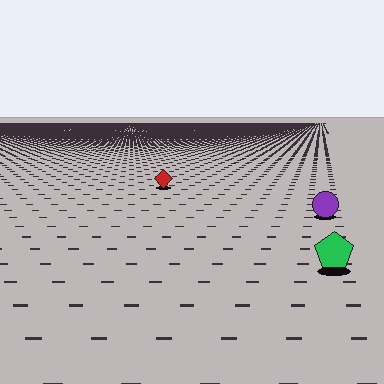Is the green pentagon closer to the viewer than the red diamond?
Yes. The green pentagon is closer — you can tell from the texture gradient: the ground texture is coarser near it.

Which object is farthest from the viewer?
The red diamond is farthest from the viewer. It appears smaller and the ground texture around it is denser.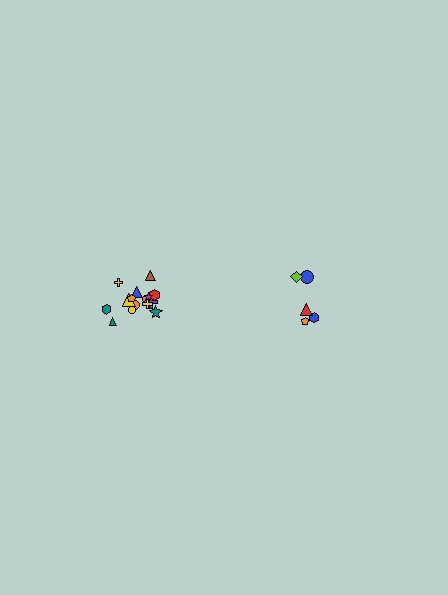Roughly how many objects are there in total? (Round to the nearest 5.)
Roughly 20 objects in total.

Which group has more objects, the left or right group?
The left group.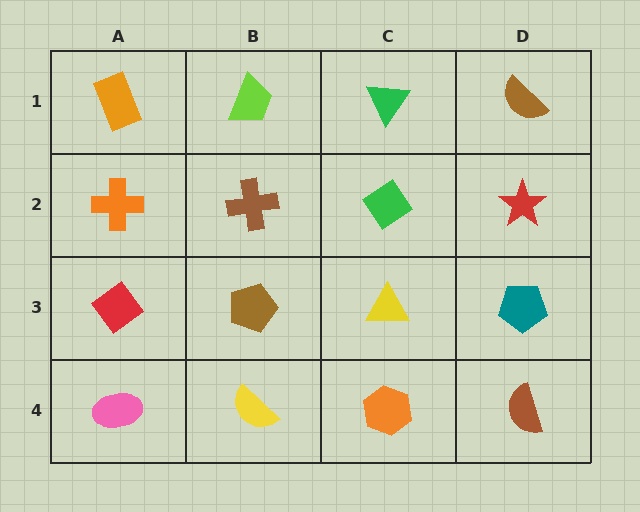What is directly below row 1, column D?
A red star.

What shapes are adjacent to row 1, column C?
A green diamond (row 2, column C), a lime trapezoid (row 1, column B), a brown semicircle (row 1, column D).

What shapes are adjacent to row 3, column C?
A green diamond (row 2, column C), an orange hexagon (row 4, column C), a brown pentagon (row 3, column B), a teal pentagon (row 3, column D).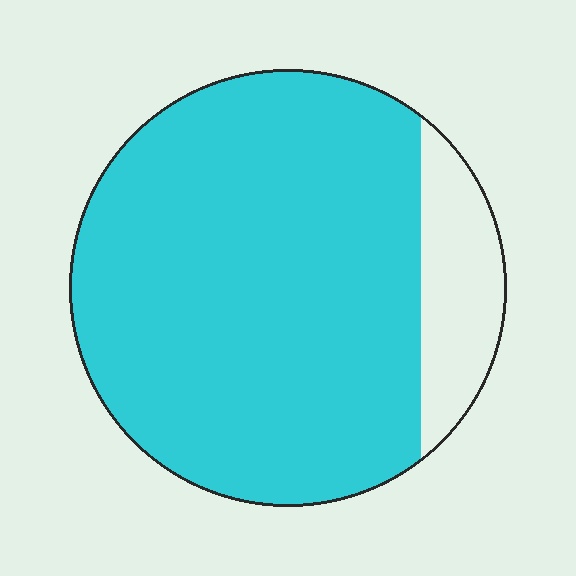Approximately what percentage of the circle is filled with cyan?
Approximately 85%.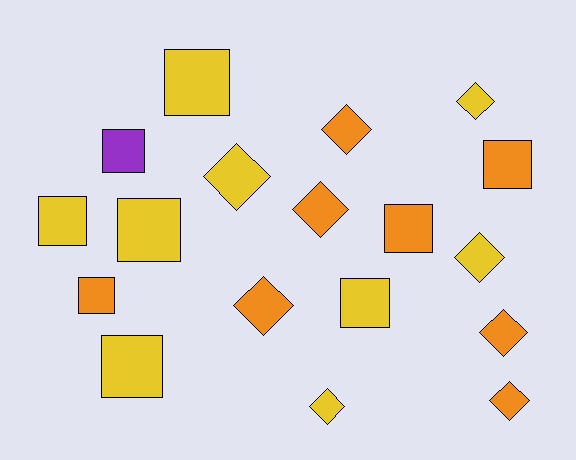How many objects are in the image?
There are 18 objects.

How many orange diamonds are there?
There are 5 orange diamonds.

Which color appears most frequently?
Yellow, with 9 objects.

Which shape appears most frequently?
Diamond, with 9 objects.